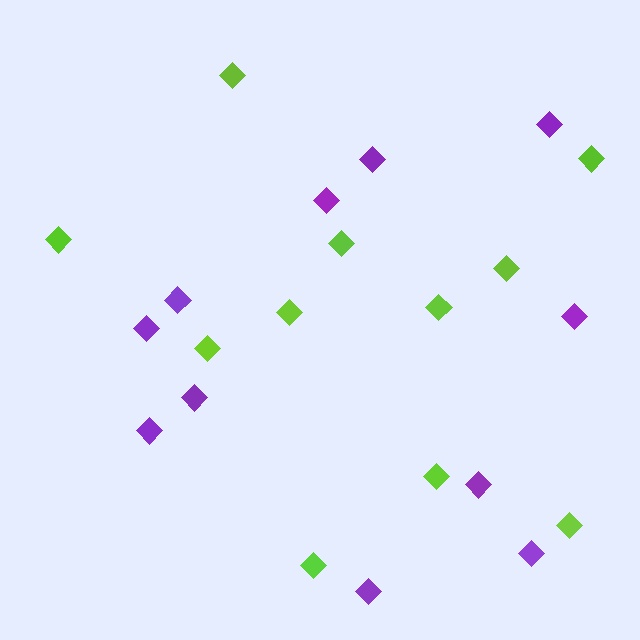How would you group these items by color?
There are 2 groups: one group of purple diamonds (11) and one group of lime diamonds (11).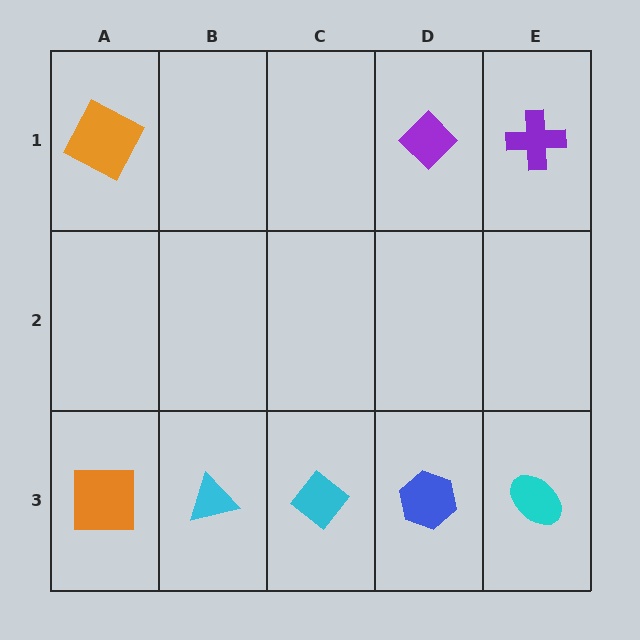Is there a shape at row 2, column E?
No, that cell is empty.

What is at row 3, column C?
A cyan diamond.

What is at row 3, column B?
A cyan triangle.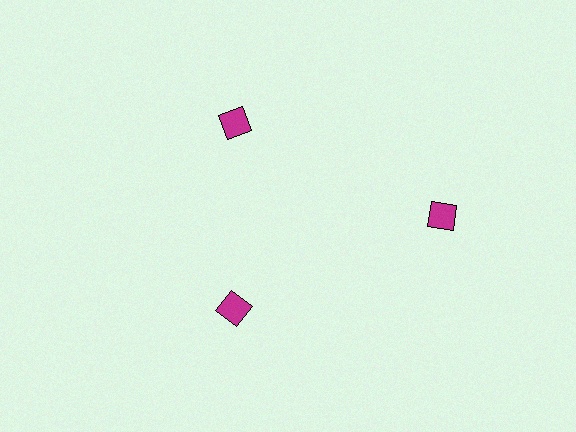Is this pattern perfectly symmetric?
No. The 3 magenta diamonds are arranged in a ring, but one element near the 3 o'clock position is pushed outward from the center, breaking the 3-fold rotational symmetry.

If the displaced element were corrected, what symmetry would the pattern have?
It would have 3-fold rotational symmetry — the pattern would map onto itself every 120 degrees.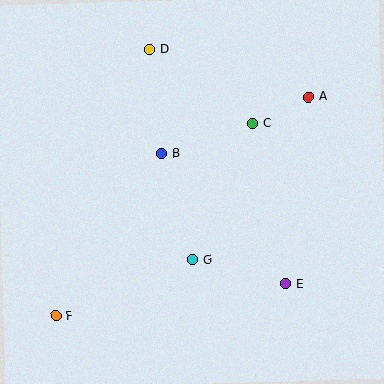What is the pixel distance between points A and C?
The distance between A and C is 62 pixels.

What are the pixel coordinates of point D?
Point D is at (150, 50).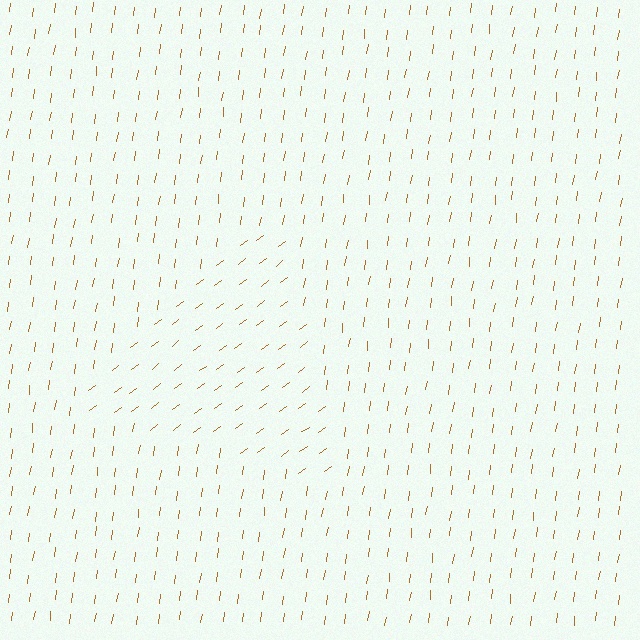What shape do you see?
I see a triangle.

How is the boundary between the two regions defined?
The boundary is defined purely by a change in line orientation (approximately 45 degrees difference). All lines are the same color and thickness.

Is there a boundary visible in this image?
Yes, there is a texture boundary formed by a change in line orientation.